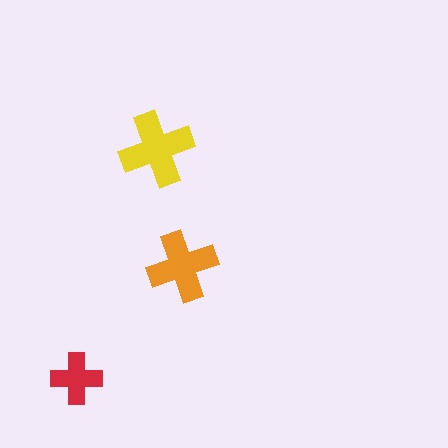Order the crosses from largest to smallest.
the yellow one, the orange one, the red one.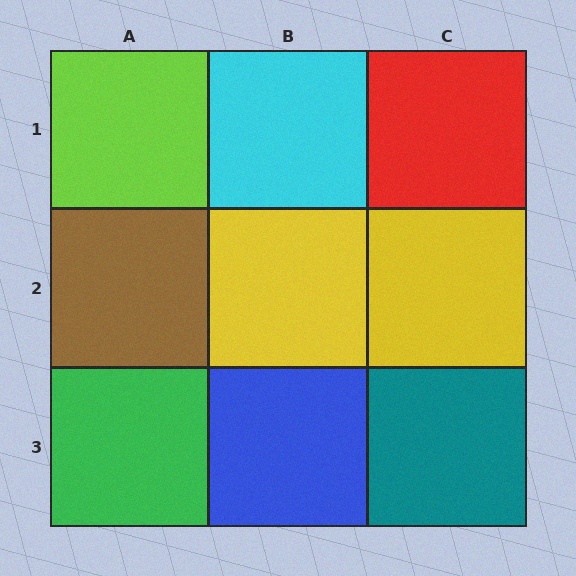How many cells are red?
1 cell is red.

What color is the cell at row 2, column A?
Brown.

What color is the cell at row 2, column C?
Yellow.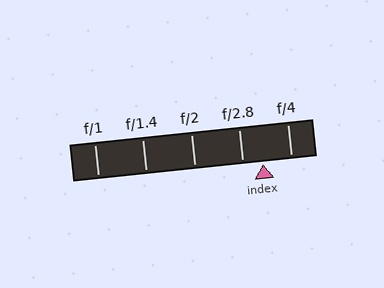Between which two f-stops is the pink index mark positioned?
The index mark is between f/2.8 and f/4.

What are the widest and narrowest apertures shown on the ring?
The widest aperture shown is f/1 and the narrowest is f/4.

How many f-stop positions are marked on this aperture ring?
There are 5 f-stop positions marked.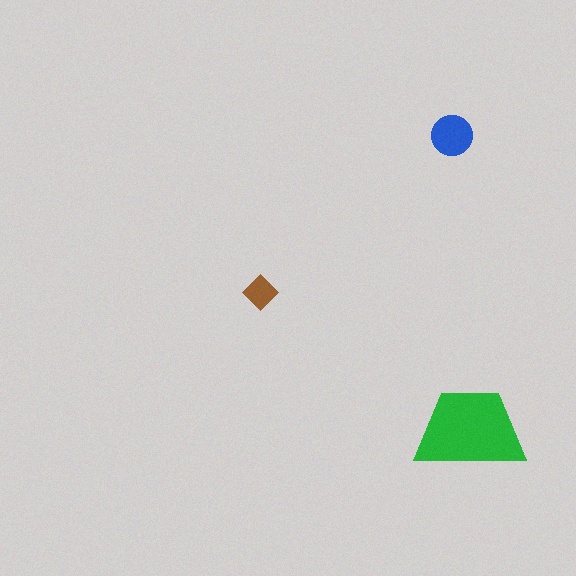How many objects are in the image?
There are 3 objects in the image.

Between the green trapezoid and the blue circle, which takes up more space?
The green trapezoid.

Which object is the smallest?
The brown diamond.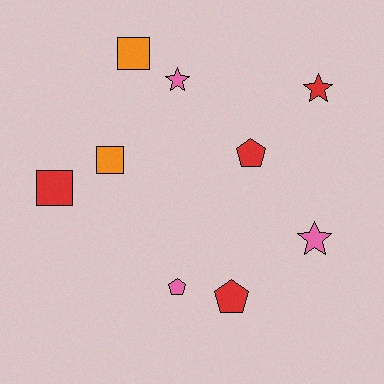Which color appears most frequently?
Red, with 4 objects.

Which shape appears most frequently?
Star, with 3 objects.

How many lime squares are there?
There are no lime squares.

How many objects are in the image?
There are 9 objects.